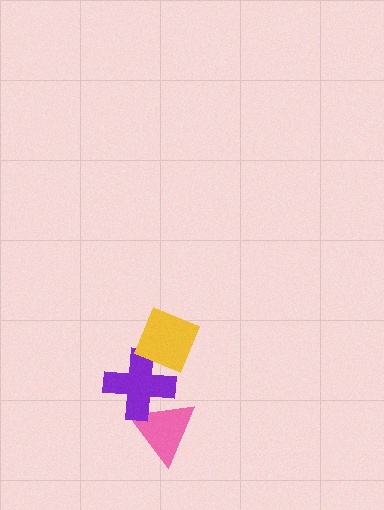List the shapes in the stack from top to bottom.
From top to bottom: the yellow diamond, the purple cross, the pink triangle.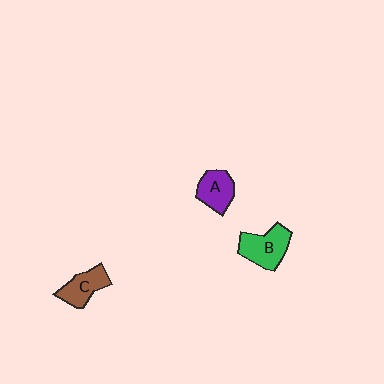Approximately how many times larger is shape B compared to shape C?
Approximately 1.2 times.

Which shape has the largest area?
Shape B (green).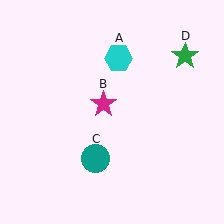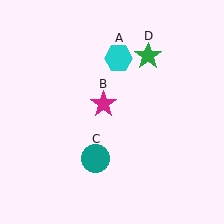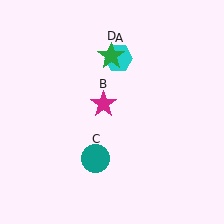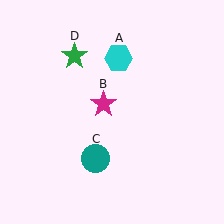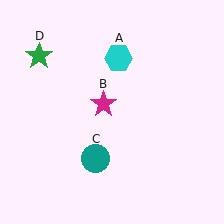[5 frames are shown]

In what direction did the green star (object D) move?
The green star (object D) moved left.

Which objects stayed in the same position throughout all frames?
Cyan hexagon (object A) and magenta star (object B) and teal circle (object C) remained stationary.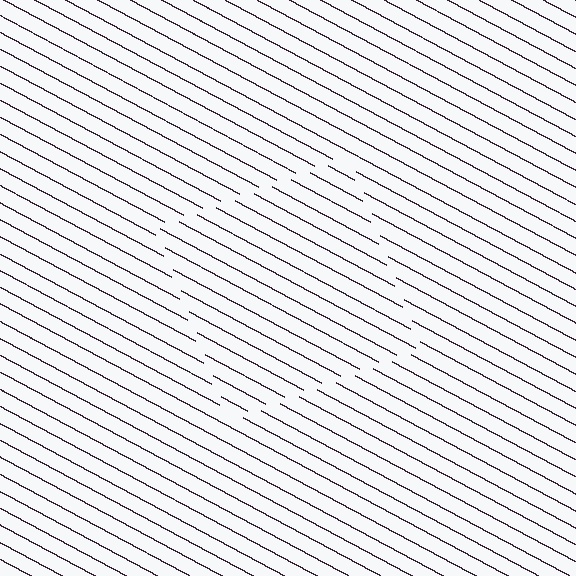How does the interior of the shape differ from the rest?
The interior of the shape contains the same grating, shifted by half a period — the contour is defined by the phase discontinuity where line-ends from the inner and outer gratings abut.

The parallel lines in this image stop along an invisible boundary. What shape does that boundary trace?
An illusory square. The interior of the shape contains the same grating, shifted by half a period — the contour is defined by the phase discontinuity where line-ends from the inner and outer gratings abut.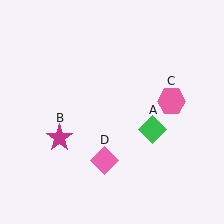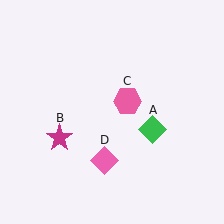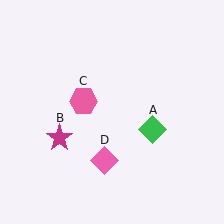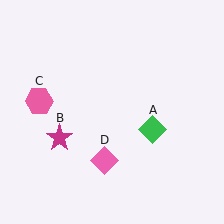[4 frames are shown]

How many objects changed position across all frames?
1 object changed position: pink hexagon (object C).